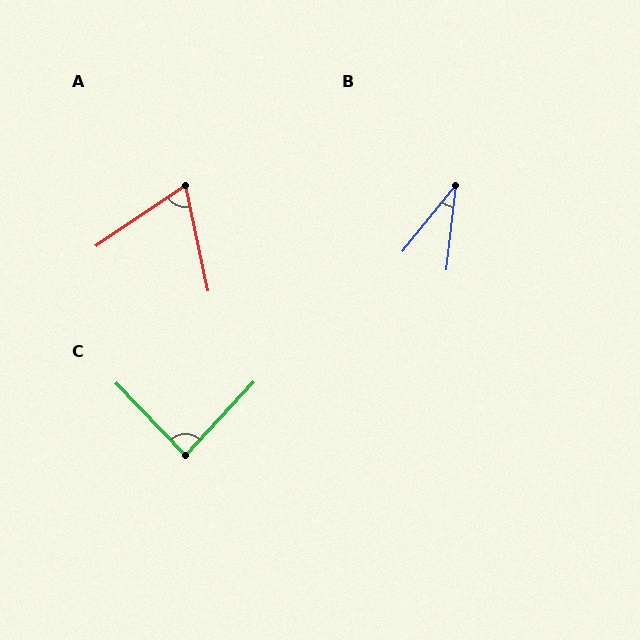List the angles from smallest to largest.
B (32°), A (68°), C (87°).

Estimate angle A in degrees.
Approximately 68 degrees.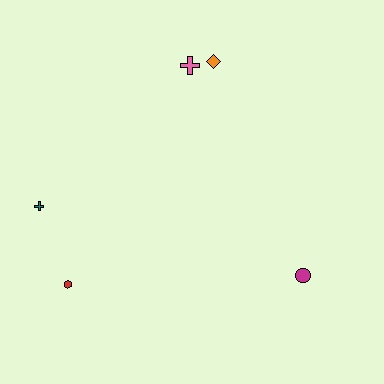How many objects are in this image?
There are 5 objects.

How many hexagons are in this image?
There is 1 hexagon.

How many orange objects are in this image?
There is 1 orange object.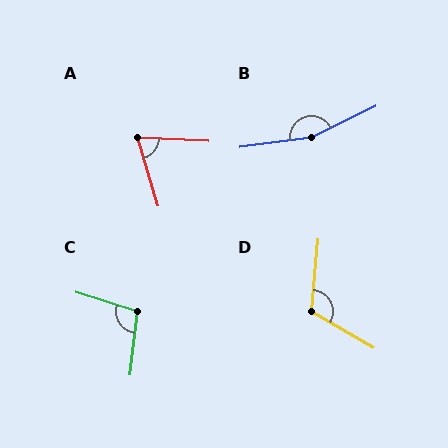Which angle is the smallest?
A, at approximately 71 degrees.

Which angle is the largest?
B, at approximately 162 degrees.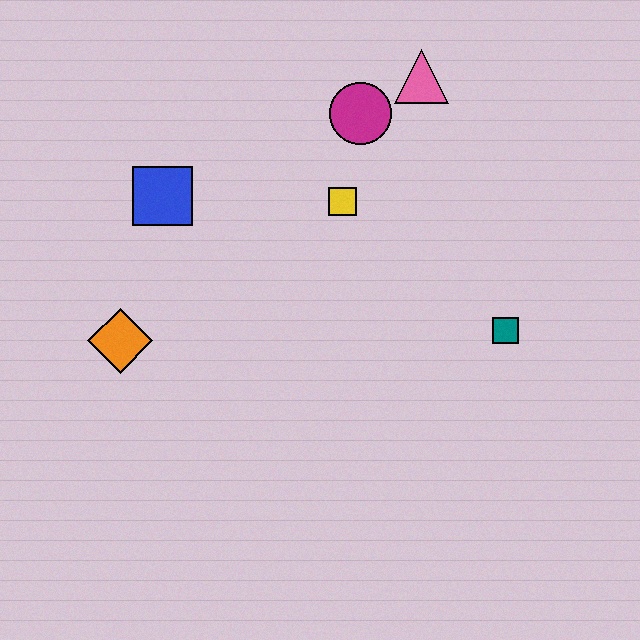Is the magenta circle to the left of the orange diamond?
No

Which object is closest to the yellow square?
The magenta circle is closest to the yellow square.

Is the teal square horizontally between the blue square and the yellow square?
No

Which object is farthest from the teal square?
The orange diamond is farthest from the teal square.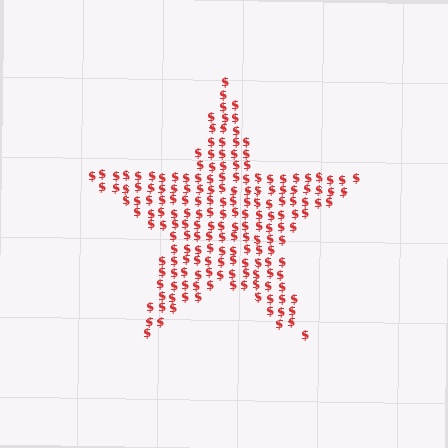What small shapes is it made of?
It is made of small dollar signs.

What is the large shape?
The large shape is a star.